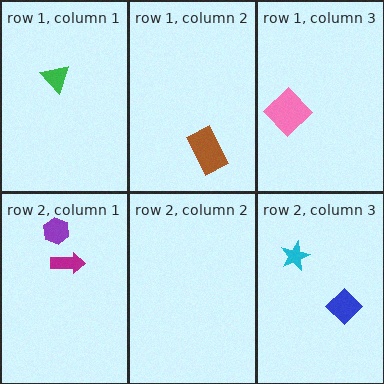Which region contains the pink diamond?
The row 1, column 3 region.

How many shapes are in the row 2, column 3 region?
2.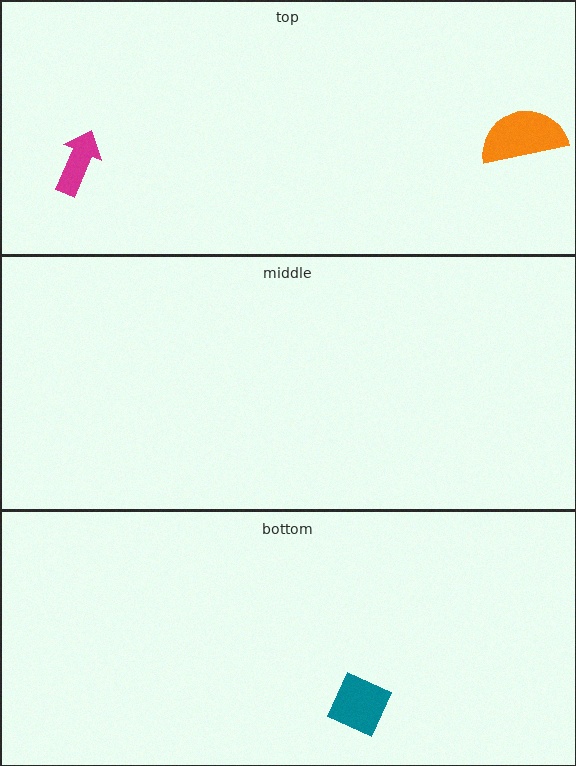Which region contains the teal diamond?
The bottom region.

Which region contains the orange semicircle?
The top region.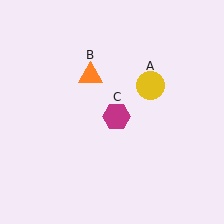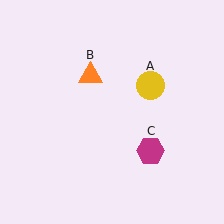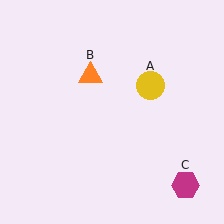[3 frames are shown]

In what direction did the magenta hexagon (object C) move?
The magenta hexagon (object C) moved down and to the right.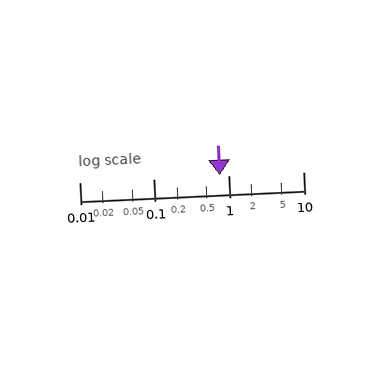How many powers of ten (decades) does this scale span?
The scale spans 3 decades, from 0.01 to 10.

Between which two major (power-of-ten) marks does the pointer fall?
The pointer is between 0.1 and 1.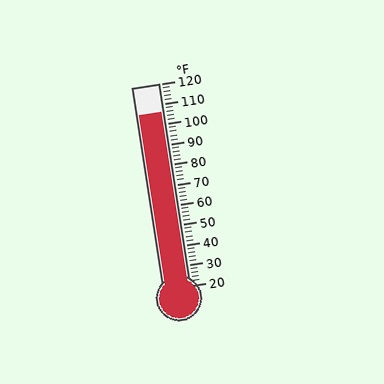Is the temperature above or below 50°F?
The temperature is above 50°F.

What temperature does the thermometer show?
The thermometer shows approximately 106°F.